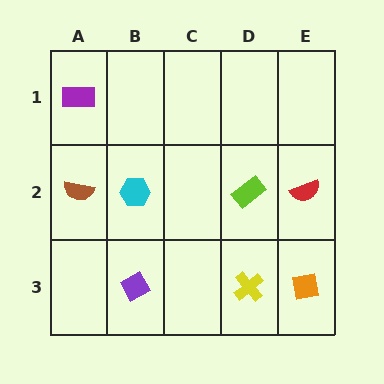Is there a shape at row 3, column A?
No, that cell is empty.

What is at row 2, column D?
A lime rectangle.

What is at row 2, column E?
A red semicircle.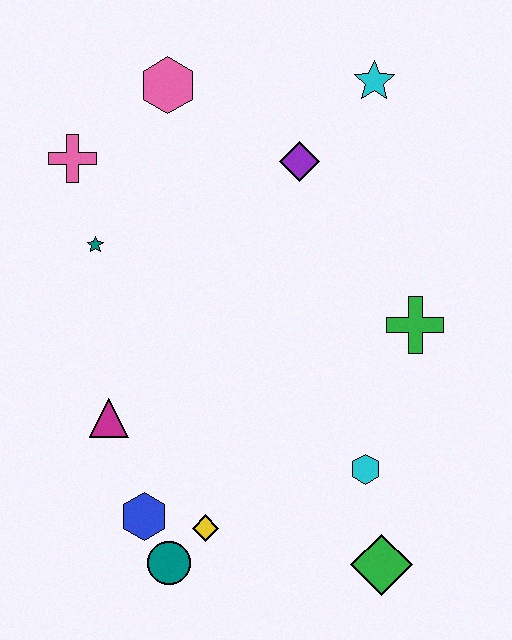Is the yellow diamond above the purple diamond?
No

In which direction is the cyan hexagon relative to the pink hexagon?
The cyan hexagon is below the pink hexagon.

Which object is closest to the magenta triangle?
The blue hexagon is closest to the magenta triangle.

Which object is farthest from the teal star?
The green diamond is farthest from the teal star.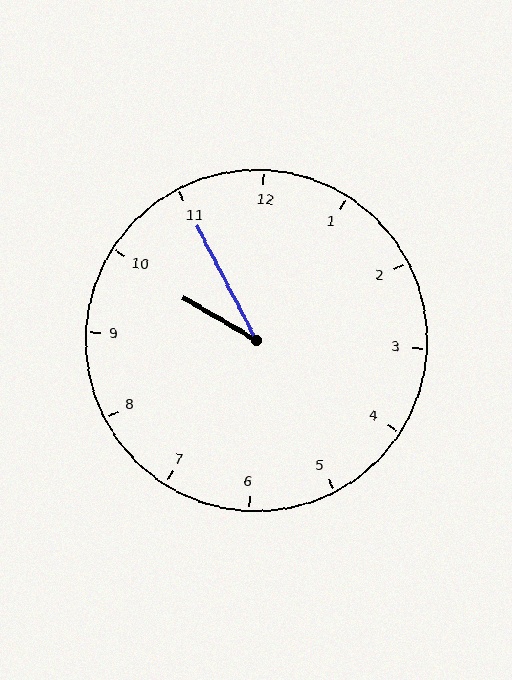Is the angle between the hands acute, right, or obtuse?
It is acute.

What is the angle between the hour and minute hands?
Approximately 32 degrees.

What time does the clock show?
9:55.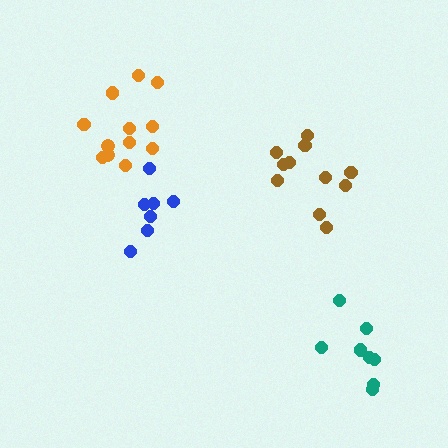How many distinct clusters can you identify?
There are 4 distinct clusters.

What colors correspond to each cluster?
The clusters are colored: orange, teal, blue, brown.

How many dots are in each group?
Group 1: 12 dots, Group 2: 8 dots, Group 3: 7 dots, Group 4: 12 dots (39 total).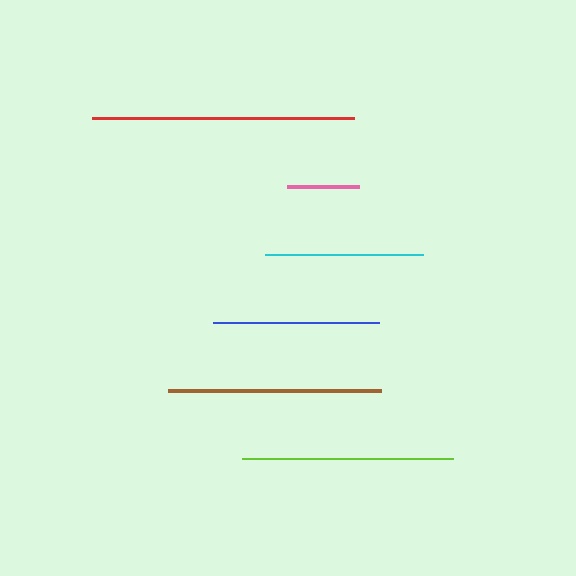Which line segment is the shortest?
The pink line is the shortest at approximately 71 pixels.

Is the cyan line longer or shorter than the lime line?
The lime line is longer than the cyan line.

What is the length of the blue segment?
The blue segment is approximately 166 pixels long.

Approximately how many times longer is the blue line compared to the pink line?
The blue line is approximately 2.3 times the length of the pink line.